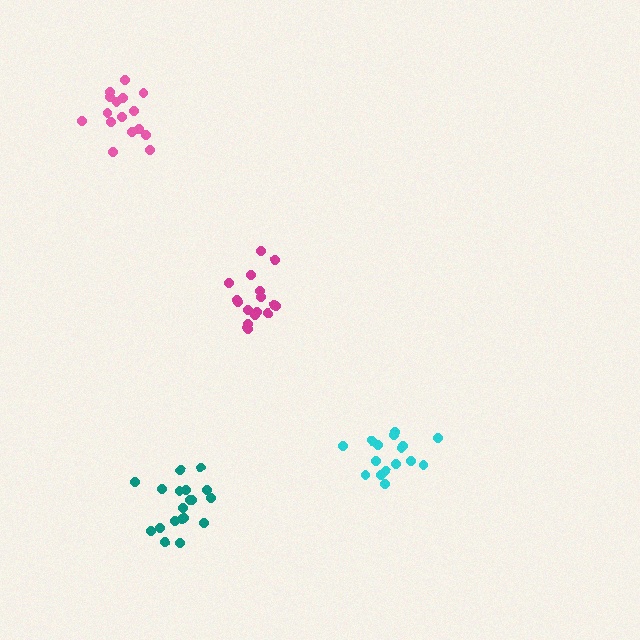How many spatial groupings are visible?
There are 4 spatial groupings.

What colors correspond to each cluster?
The clusters are colored: pink, cyan, magenta, teal.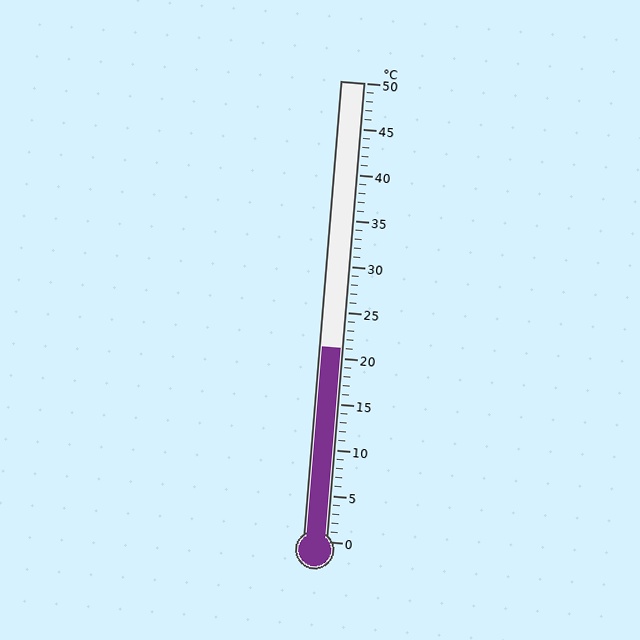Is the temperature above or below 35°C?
The temperature is below 35°C.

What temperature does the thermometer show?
The thermometer shows approximately 21°C.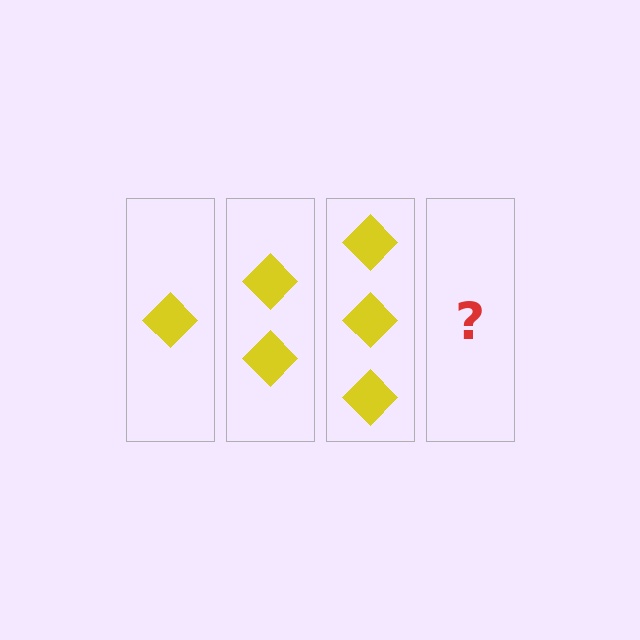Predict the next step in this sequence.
The next step is 4 diamonds.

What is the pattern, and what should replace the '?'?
The pattern is that each step adds one more diamond. The '?' should be 4 diamonds.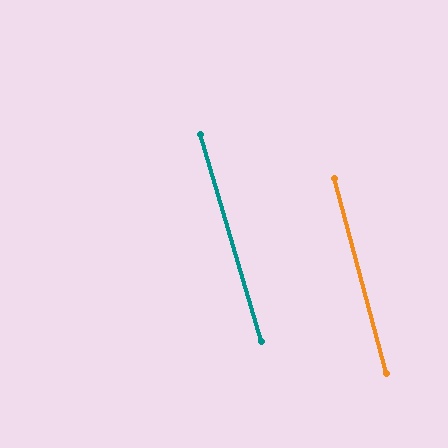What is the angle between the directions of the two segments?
Approximately 2 degrees.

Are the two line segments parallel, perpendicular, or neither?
Parallel — their directions differ by only 1.7°.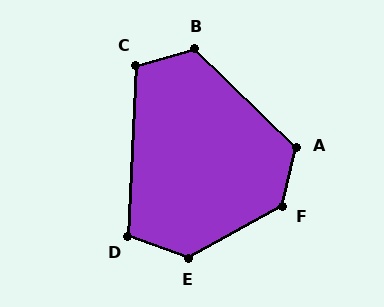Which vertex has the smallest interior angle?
D, at approximately 107 degrees.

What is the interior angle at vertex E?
Approximately 131 degrees (obtuse).